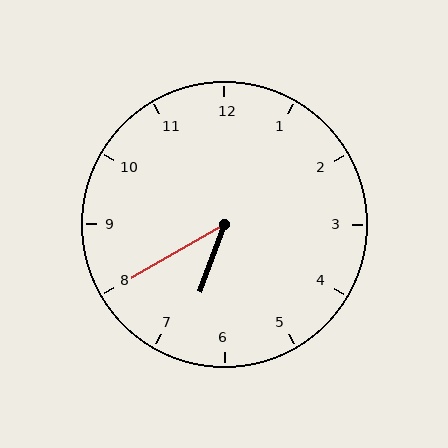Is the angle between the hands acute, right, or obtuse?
It is acute.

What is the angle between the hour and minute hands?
Approximately 40 degrees.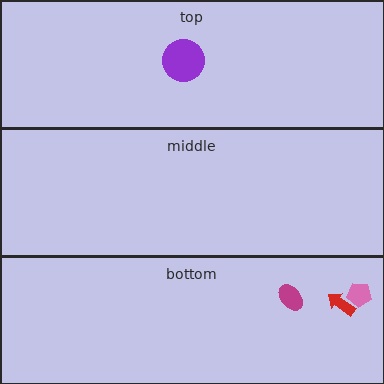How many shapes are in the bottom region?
3.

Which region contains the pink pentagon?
The bottom region.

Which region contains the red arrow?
The bottom region.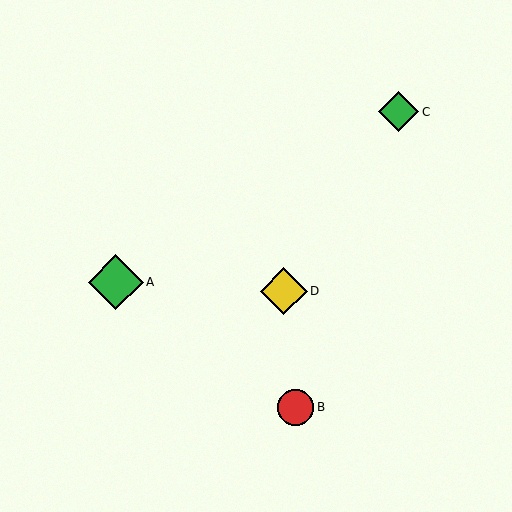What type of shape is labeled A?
Shape A is a green diamond.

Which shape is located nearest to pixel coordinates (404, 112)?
The green diamond (labeled C) at (399, 112) is nearest to that location.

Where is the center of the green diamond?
The center of the green diamond is at (399, 112).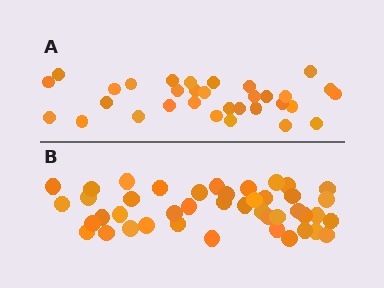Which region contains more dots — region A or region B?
Region B (the bottom region) has more dots.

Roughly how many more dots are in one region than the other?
Region B has roughly 12 or so more dots than region A.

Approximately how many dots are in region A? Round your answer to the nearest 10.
About 30 dots. (The exact count is 32, which rounds to 30.)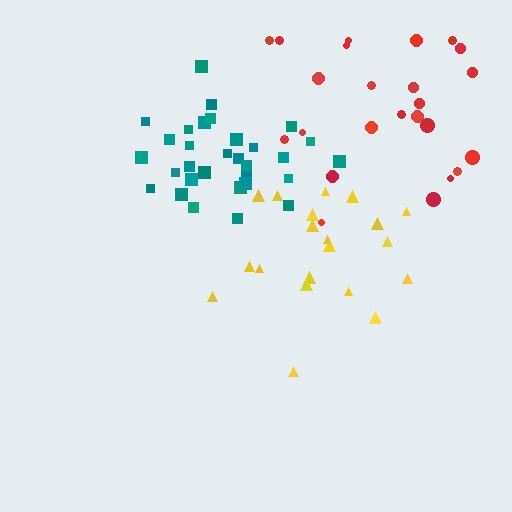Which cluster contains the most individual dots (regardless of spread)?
Teal (31).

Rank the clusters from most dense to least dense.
teal, red, yellow.